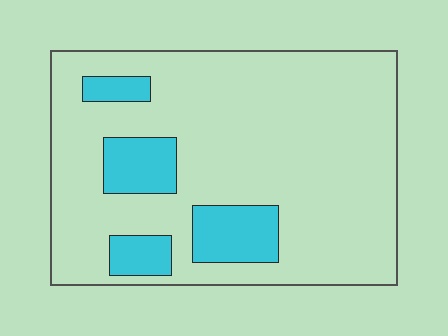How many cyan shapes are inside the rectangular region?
4.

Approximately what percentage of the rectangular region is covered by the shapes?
Approximately 15%.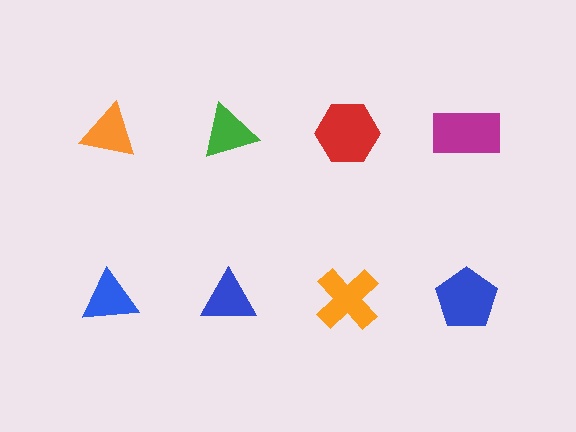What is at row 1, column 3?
A red hexagon.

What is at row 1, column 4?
A magenta rectangle.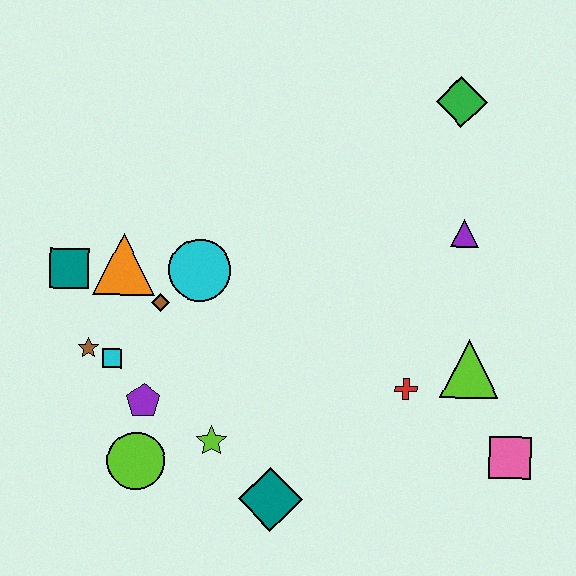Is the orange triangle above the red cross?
Yes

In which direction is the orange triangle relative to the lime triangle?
The orange triangle is to the left of the lime triangle.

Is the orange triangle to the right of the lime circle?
No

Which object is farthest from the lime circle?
The green diamond is farthest from the lime circle.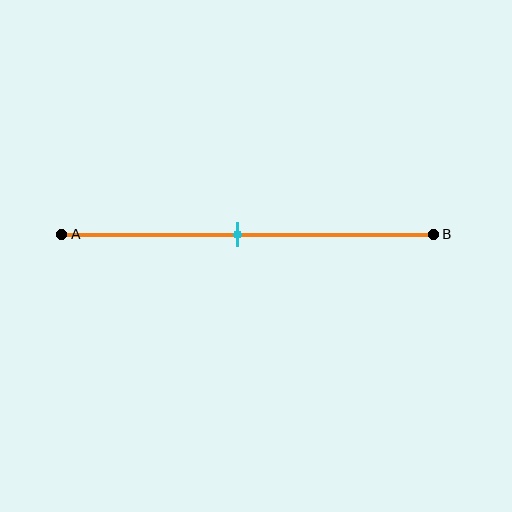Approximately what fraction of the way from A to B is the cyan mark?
The cyan mark is approximately 45% of the way from A to B.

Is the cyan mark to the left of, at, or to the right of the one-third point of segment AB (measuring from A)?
The cyan mark is to the right of the one-third point of segment AB.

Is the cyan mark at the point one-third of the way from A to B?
No, the mark is at about 45% from A, not at the 33% one-third point.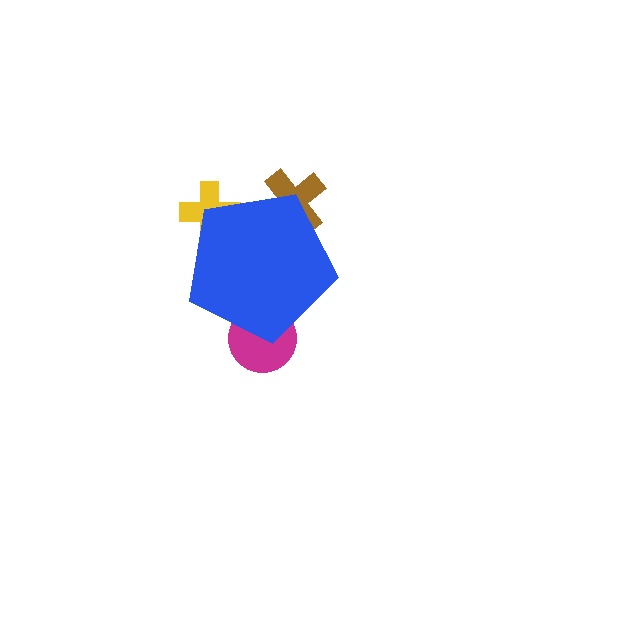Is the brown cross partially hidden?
Yes, the brown cross is partially hidden behind the blue pentagon.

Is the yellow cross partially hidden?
Yes, the yellow cross is partially hidden behind the blue pentagon.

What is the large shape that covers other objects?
A blue pentagon.